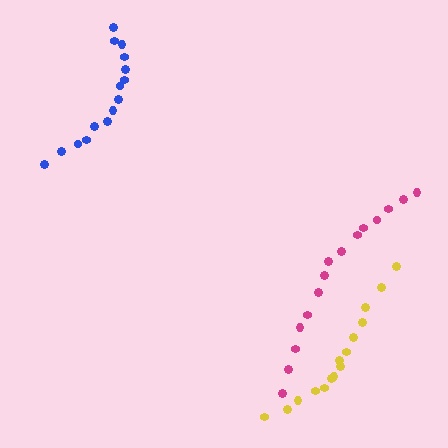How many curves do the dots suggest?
There are 3 distinct paths.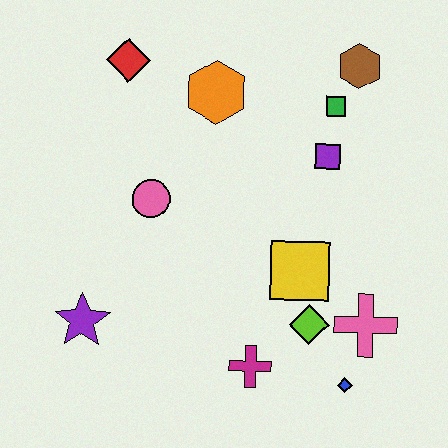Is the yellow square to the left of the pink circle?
No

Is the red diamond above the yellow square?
Yes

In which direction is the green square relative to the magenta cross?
The green square is above the magenta cross.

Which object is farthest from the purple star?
The brown hexagon is farthest from the purple star.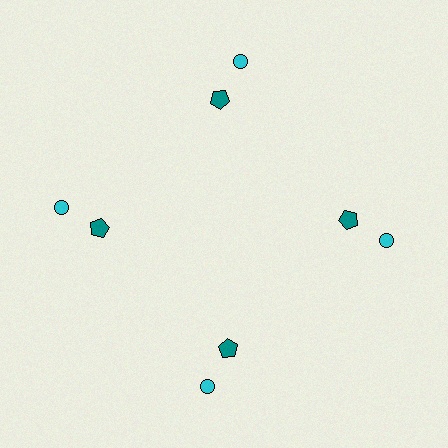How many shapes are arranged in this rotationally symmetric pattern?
There are 8 shapes, arranged in 4 groups of 2.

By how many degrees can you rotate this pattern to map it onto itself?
The pattern maps onto itself every 90 degrees of rotation.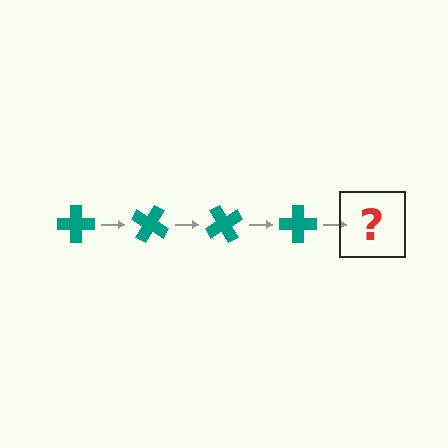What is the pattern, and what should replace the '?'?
The pattern is that the cross rotates 30 degrees each step. The '?' should be a teal cross rotated 120 degrees.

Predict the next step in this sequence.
The next step is a teal cross rotated 120 degrees.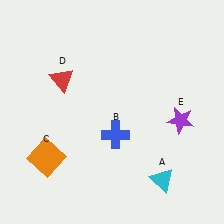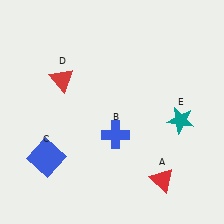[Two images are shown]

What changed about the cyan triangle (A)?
In Image 1, A is cyan. In Image 2, it changed to red.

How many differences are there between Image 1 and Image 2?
There are 3 differences between the two images.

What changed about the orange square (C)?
In Image 1, C is orange. In Image 2, it changed to blue.